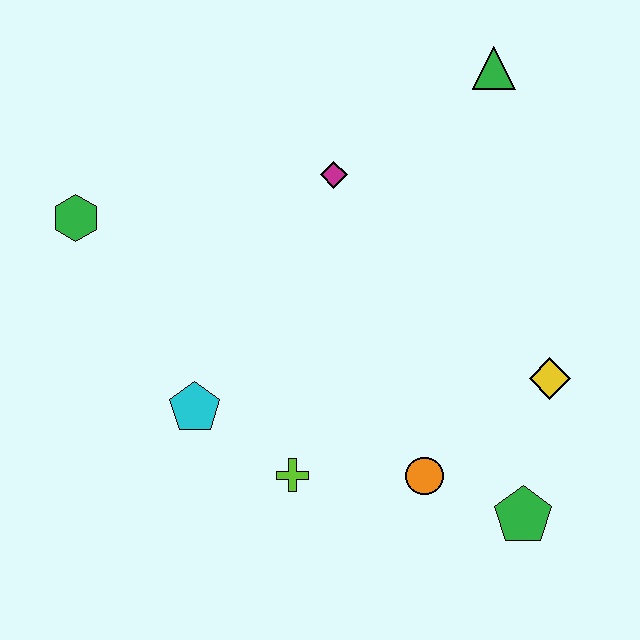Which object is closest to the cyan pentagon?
The lime cross is closest to the cyan pentagon.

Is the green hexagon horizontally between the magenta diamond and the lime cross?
No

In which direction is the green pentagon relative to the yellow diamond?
The green pentagon is below the yellow diamond.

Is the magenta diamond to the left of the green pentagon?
Yes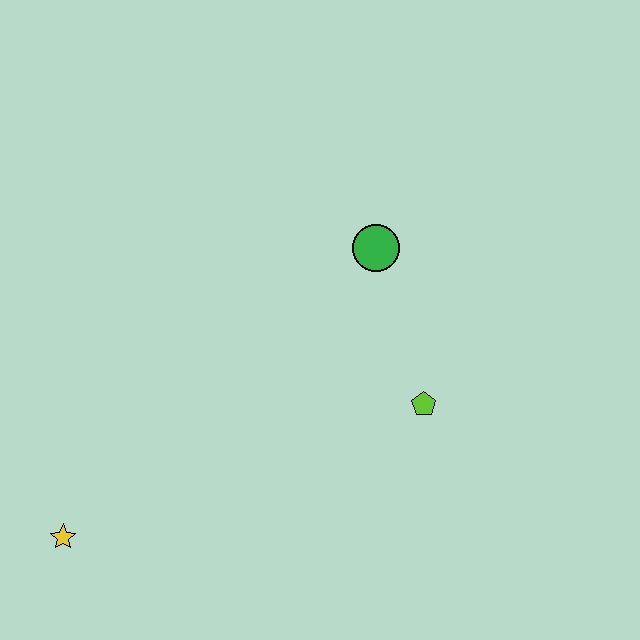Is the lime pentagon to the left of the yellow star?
No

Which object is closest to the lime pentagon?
The green circle is closest to the lime pentagon.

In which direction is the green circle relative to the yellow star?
The green circle is to the right of the yellow star.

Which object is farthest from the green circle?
The yellow star is farthest from the green circle.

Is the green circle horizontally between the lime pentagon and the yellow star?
Yes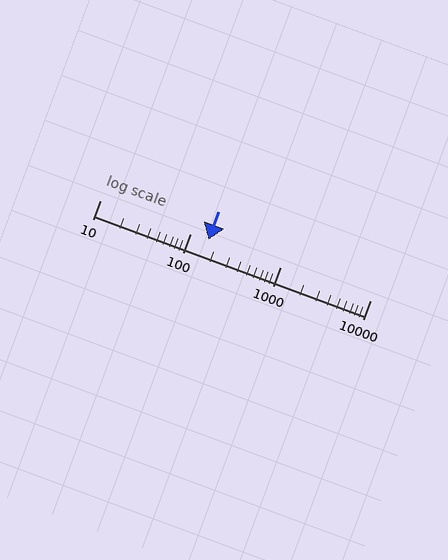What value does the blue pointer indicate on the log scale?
The pointer indicates approximately 160.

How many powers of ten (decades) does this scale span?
The scale spans 3 decades, from 10 to 10000.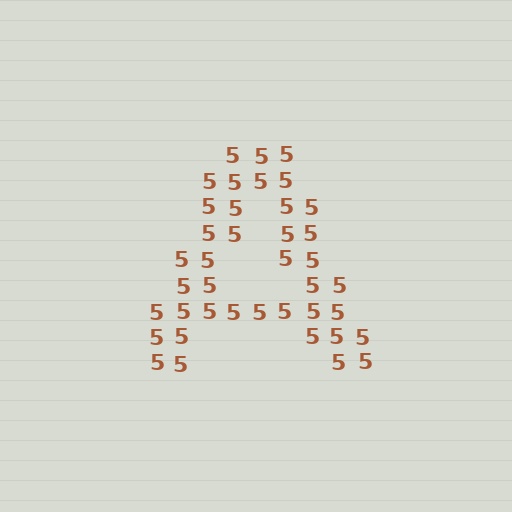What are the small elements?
The small elements are digit 5's.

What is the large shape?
The large shape is the letter A.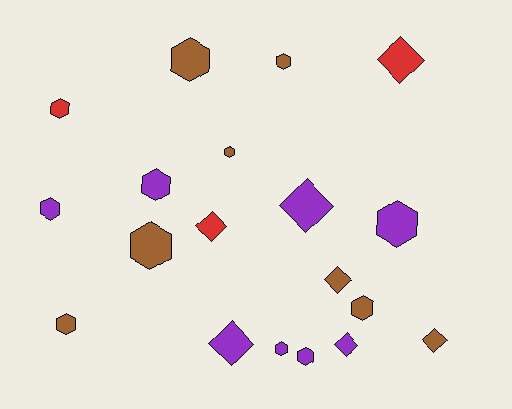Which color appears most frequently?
Purple, with 8 objects.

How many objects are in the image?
There are 19 objects.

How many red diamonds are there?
There are 2 red diamonds.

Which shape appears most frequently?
Hexagon, with 12 objects.